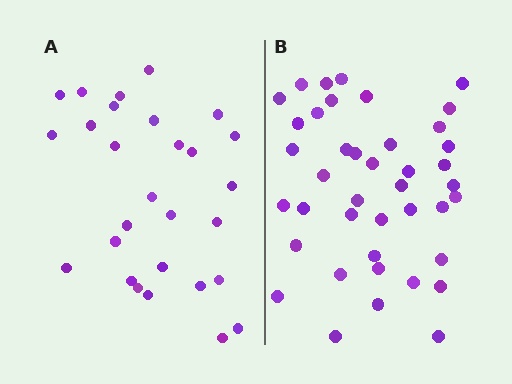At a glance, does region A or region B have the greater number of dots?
Region B (the right region) has more dots.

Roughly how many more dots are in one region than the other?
Region B has approximately 15 more dots than region A.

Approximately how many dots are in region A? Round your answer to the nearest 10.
About 30 dots. (The exact count is 28, which rounds to 30.)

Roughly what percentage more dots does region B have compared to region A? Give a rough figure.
About 45% more.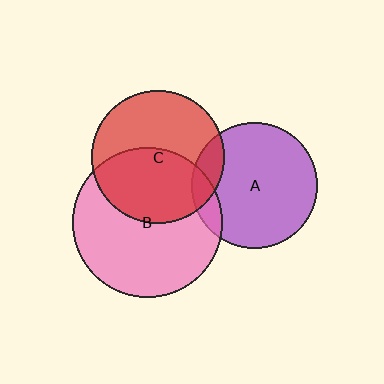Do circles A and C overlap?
Yes.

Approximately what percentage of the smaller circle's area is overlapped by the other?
Approximately 15%.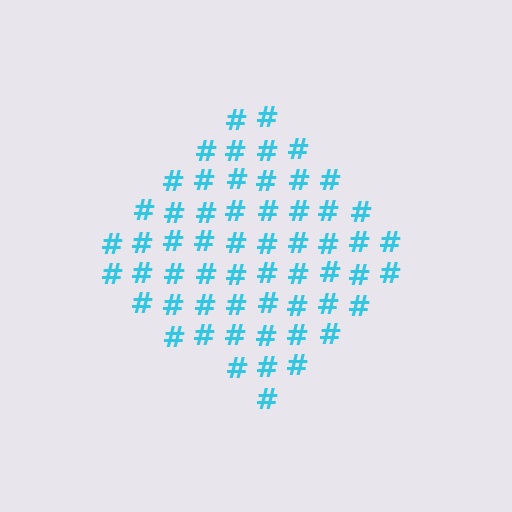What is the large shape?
The large shape is a diamond.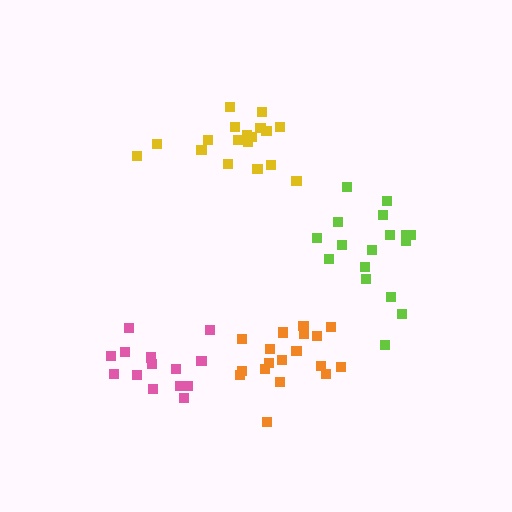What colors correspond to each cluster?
The clusters are colored: yellow, orange, lime, pink.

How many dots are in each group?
Group 1: 19 dots, Group 2: 18 dots, Group 3: 17 dots, Group 4: 14 dots (68 total).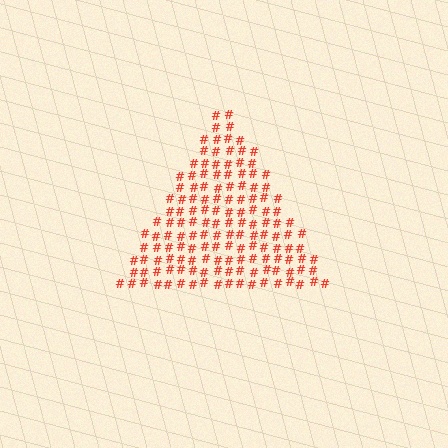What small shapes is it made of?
It is made of small hash symbols.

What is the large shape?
The large shape is a triangle.